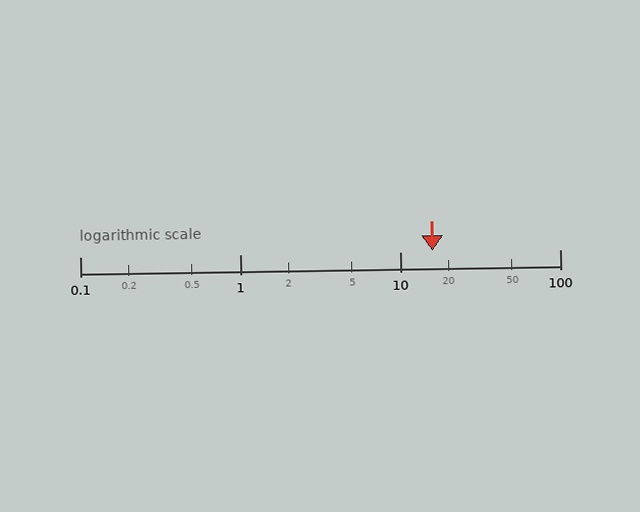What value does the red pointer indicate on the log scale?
The pointer indicates approximately 16.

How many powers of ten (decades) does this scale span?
The scale spans 3 decades, from 0.1 to 100.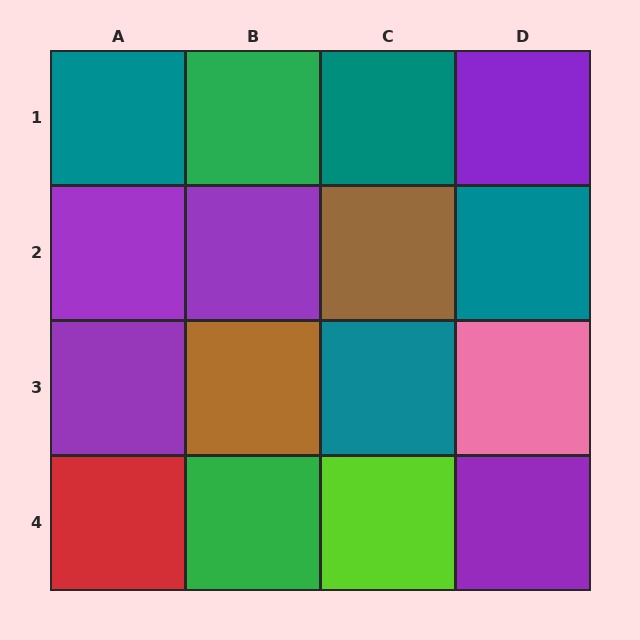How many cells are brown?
2 cells are brown.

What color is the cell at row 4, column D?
Purple.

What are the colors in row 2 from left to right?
Purple, purple, brown, teal.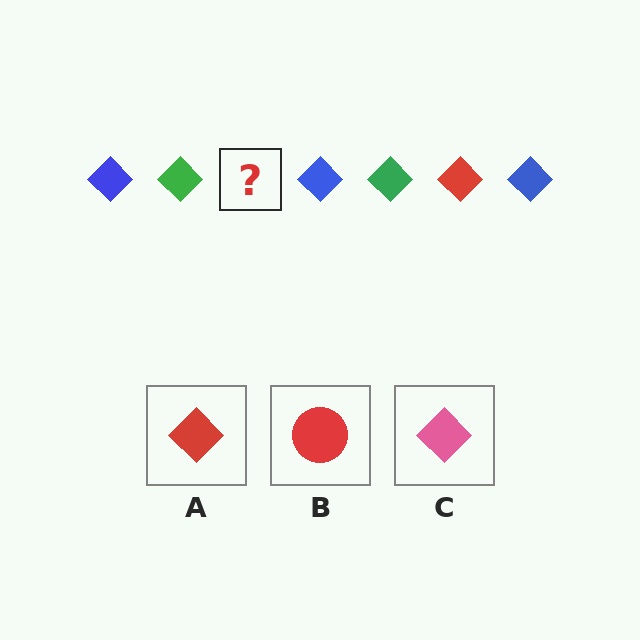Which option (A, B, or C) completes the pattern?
A.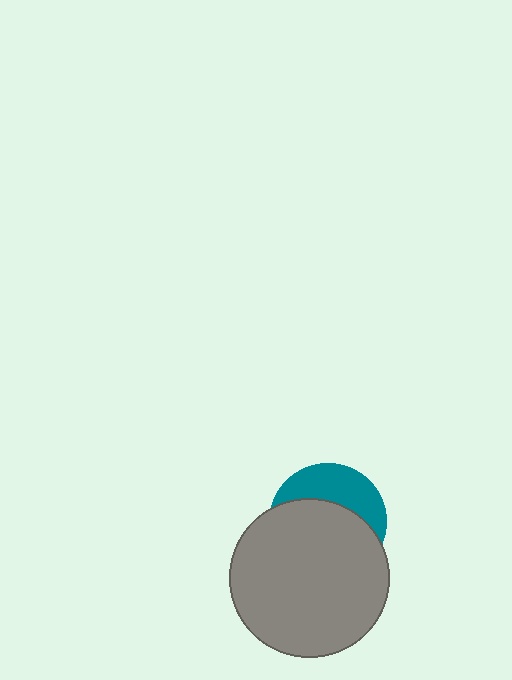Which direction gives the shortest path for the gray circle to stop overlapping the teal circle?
Moving down gives the shortest separation.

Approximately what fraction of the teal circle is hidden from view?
Roughly 64% of the teal circle is hidden behind the gray circle.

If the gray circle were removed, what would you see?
You would see the complete teal circle.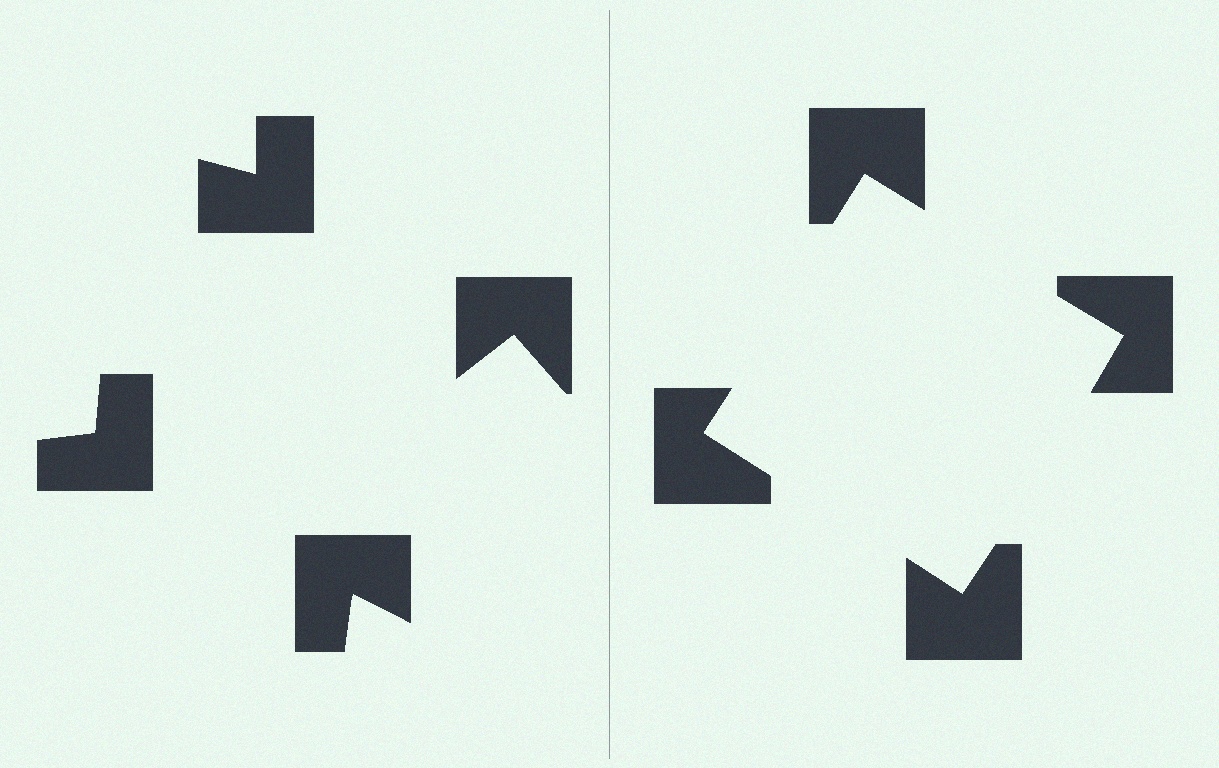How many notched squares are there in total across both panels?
8 — 4 on each side.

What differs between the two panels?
The notched squares are positioned identically on both sides; only the wedge orientations differ. On the right they align to a square; on the left they are misaligned.